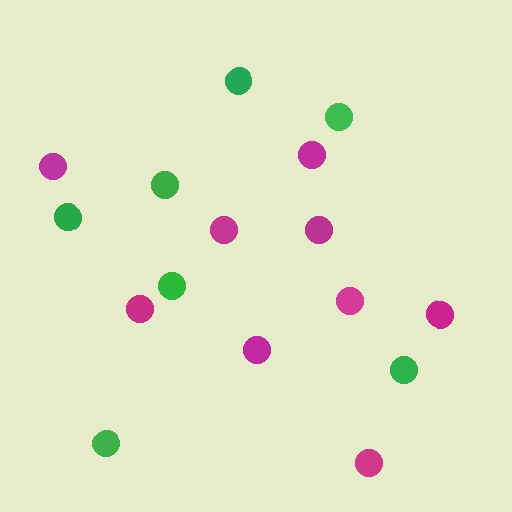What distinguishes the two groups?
There are 2 groups: one group of magenta circles (9) and one group of green circles (7).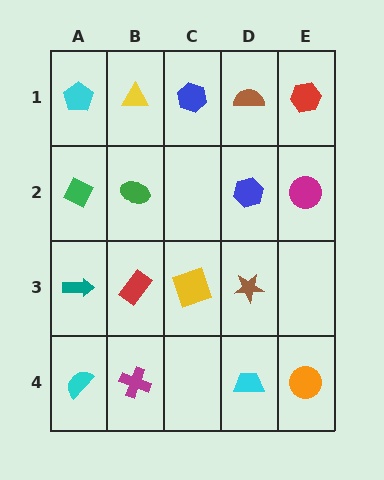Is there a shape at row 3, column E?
No, that cell is empty.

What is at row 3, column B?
A red rectangle.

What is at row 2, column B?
A green ellipse.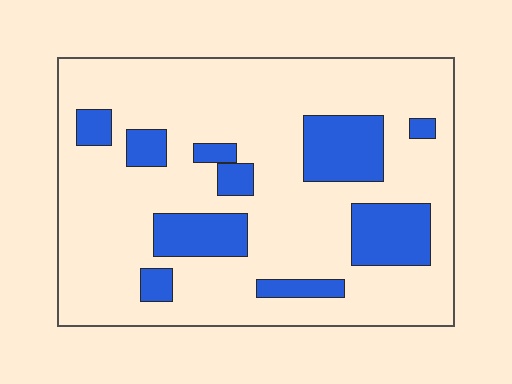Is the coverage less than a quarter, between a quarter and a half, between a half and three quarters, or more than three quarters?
Less than a quarter.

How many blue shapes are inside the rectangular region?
10.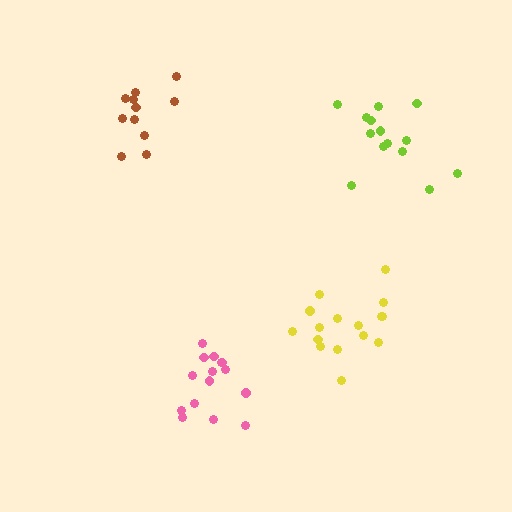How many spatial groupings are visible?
There are 4 spatial groupings.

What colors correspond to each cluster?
The clusters are colored: lime, pink, yellow, brown.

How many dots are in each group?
Group 1: 14 dots, Group 2: 15 dots, Group 3: 16 dots, Group 4: 11 dots (56 total).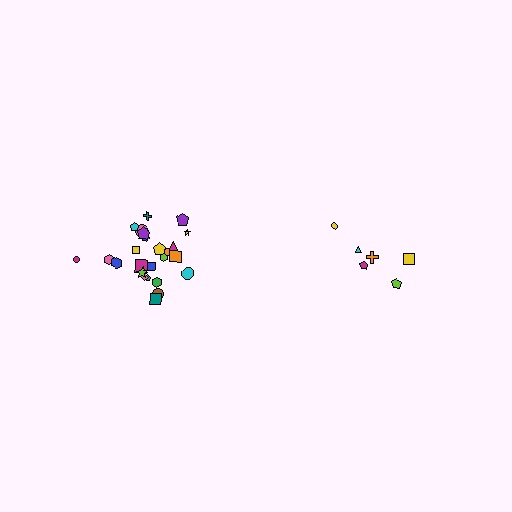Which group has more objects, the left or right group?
The left group.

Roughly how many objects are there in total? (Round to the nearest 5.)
Roughly 30 objects in total.